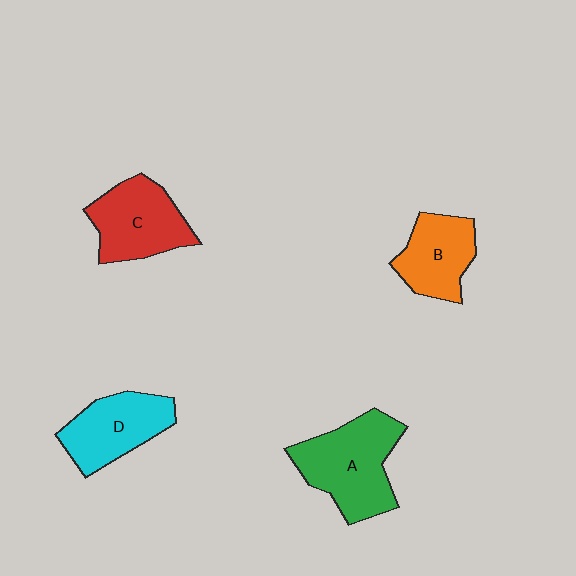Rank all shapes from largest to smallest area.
From largest to smallest: A (green), C (red), D (cyan), B (orange).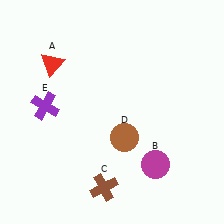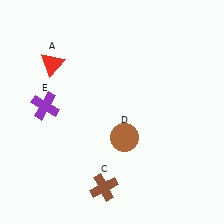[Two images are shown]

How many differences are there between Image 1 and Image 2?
There is 1 difference between the two images.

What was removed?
The magenta circle (B) was removed in Image 2.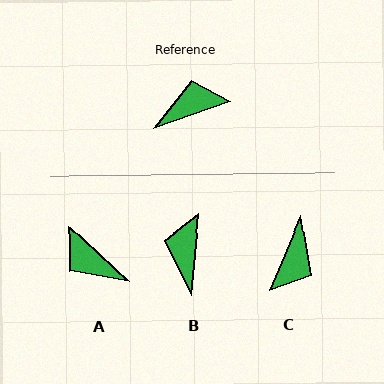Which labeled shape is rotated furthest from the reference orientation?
C, about 132 degrees away.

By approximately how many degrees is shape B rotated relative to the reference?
Approximately 65 degrees counter-clockwise.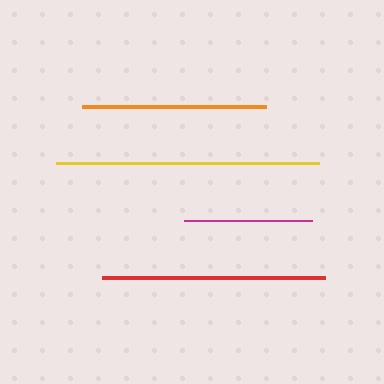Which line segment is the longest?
The yellow line is the longest at approximately 263 pixels.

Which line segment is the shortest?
The magenta line is the shortest at approximately 128 pixels.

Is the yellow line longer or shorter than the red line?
The yellow line is longer than the red line.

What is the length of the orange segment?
The orange segment is approximately 184 pixels long.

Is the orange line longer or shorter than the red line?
The red line is longer than the orange line.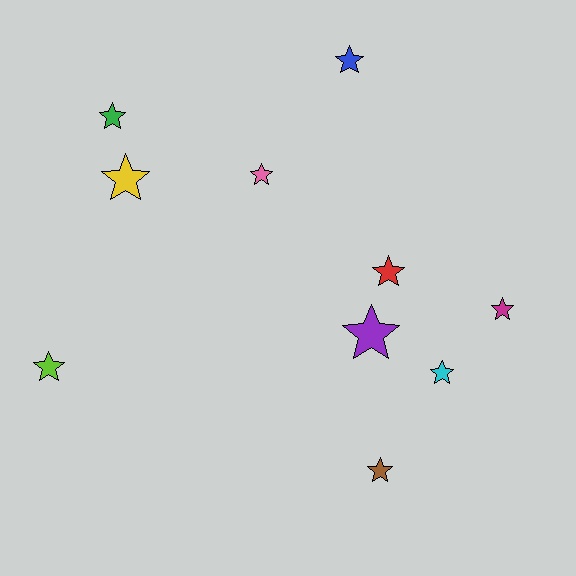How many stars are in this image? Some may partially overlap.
There are 10 stars.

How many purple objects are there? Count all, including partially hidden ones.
There is 1 purple object.